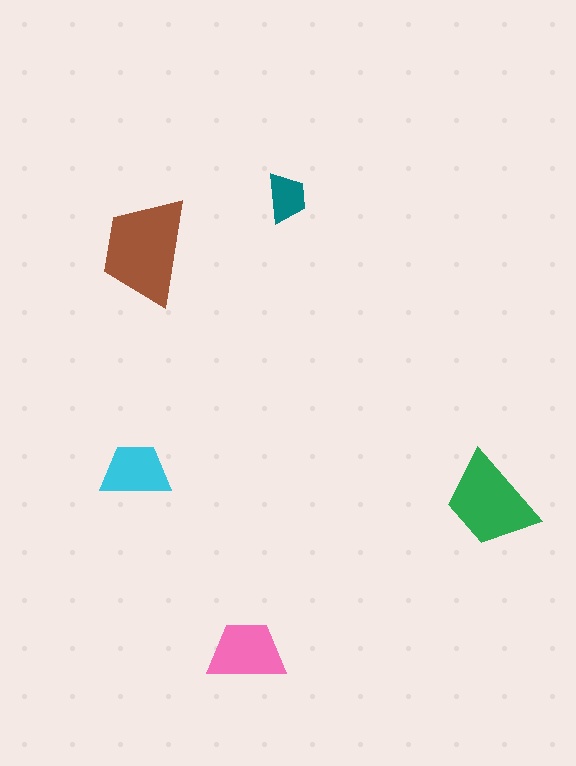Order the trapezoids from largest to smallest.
the brown one, the green one, the pink one, the cyan one, the teal one.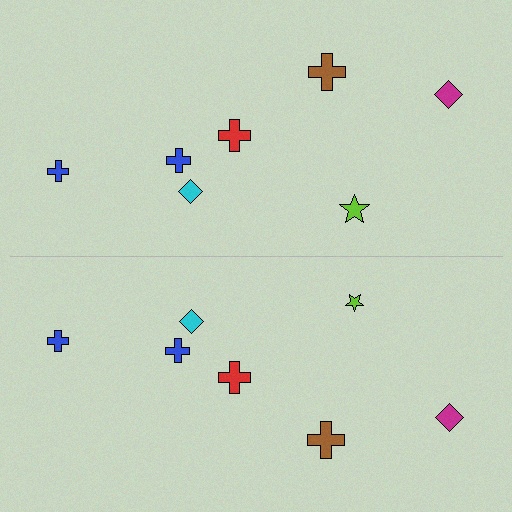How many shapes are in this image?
There are 14 shapes in this image.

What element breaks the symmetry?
The lime star on the bottom side has a different size than its mirror counterpart.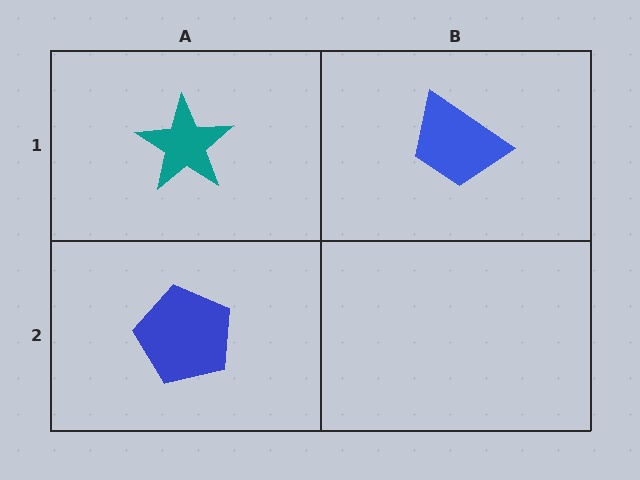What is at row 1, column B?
A blue trapezoid.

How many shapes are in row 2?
1 shape.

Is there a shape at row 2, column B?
No, that cell is empty.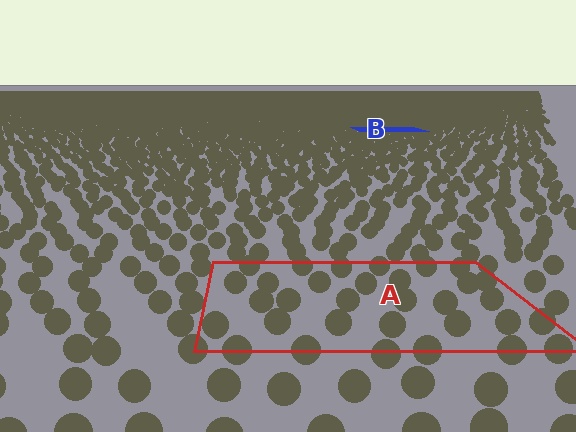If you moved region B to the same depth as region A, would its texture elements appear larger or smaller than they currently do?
They would appear larger. At a closer depth, the same texture elements are projected at a bigger on-screen size.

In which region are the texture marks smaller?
The texture marks are smaller in region B, because it is farther away.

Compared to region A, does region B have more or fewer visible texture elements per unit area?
Region B has more texture elements per unit area — they are packed more densely because it is farther away.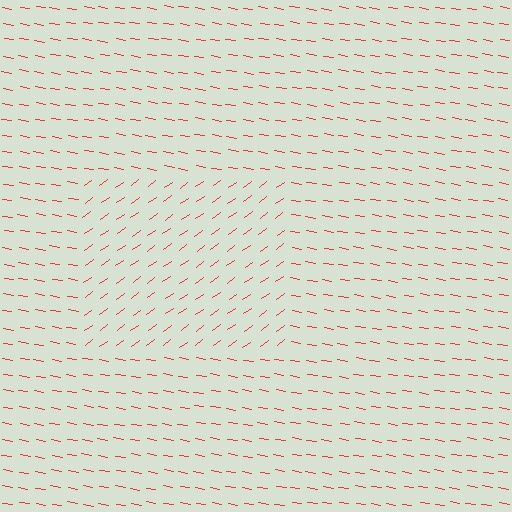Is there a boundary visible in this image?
Yes, there is a texture boundary formed by a change in line orientation.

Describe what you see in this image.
The image is filled with small red line segments. A rectangle region in the image has lines oriented differently from the surrounding lines, creating a visible texture boundary.